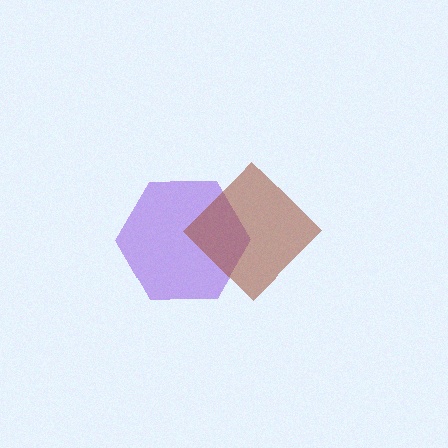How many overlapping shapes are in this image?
There are 2 overlapping shapes in the image.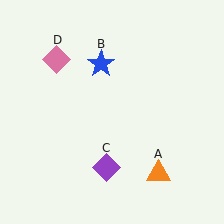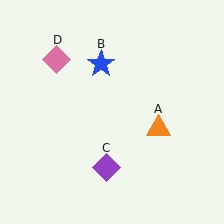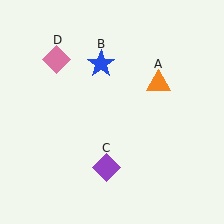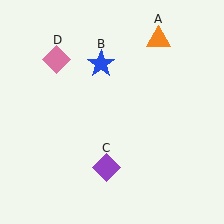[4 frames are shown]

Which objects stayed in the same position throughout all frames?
Blue star (object B) and purple diamond (object C) and pink diamond (object D) remained stationary.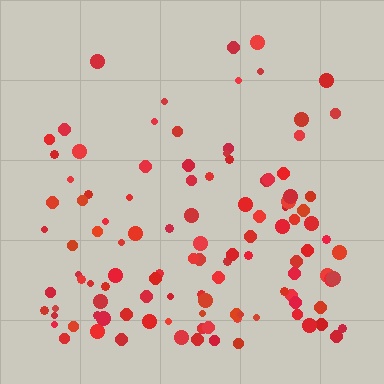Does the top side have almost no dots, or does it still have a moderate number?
Still a moderate number, just noticeably fewer than the bottom.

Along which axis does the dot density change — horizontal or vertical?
Vertical.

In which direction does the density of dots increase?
From top to bottom, with the bottom side densest.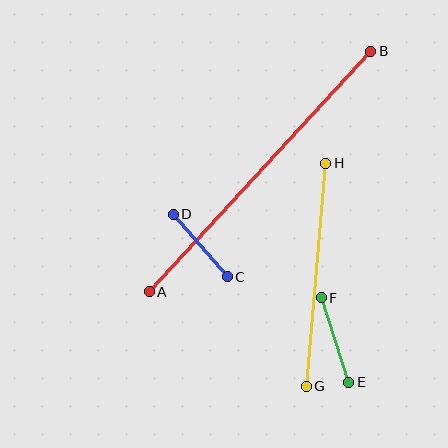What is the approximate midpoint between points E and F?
The midpoint is at approximately (335, 340) pixels.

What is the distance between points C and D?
The distance is approximately 83 pixels.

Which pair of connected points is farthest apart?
Points A and B are farthest apart.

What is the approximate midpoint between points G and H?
The midpoint is at approximately (316, 275) pixels.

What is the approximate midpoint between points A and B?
The midpoint is at approximately (260, 172) pixels.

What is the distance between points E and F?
The distance is approximately 89 pixels.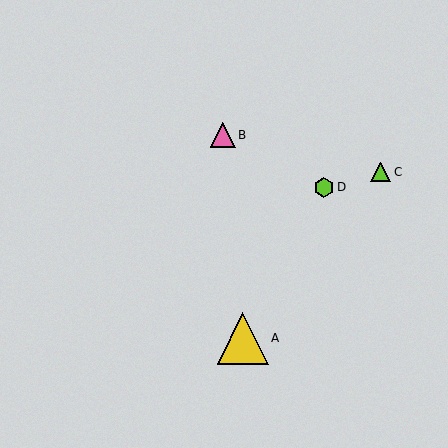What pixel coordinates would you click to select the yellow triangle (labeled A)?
Click at (243, 339) to select the yellow triangle A.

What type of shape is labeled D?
Shape D is a lime hexagon.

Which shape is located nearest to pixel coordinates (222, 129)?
The pink triangle (labeled B) at (223, 135) is nearest to that location.